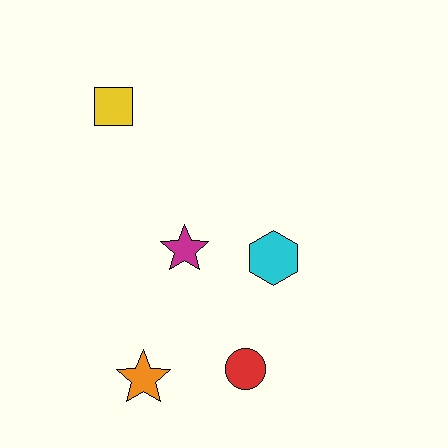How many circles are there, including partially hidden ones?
There is 1 circle.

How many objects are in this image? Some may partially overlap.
There are 5 objects.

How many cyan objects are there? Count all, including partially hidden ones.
There is 1 cyan object.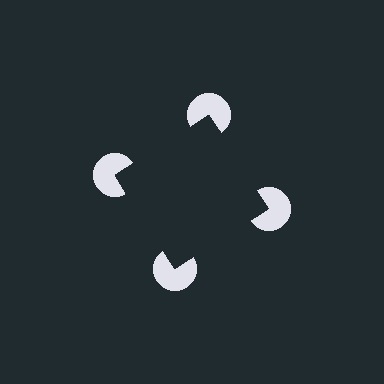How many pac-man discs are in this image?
There are 4 — one at each vertex of the illusory square.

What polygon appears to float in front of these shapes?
An illusory square — its edges are inferred from the aligned wedge cuts in the pac-man discs, not physically drawn.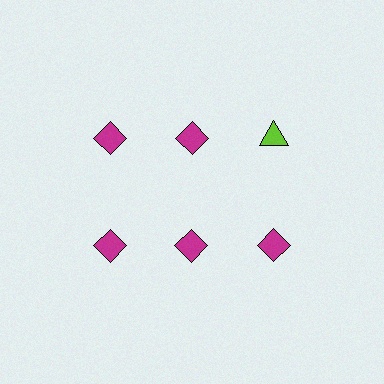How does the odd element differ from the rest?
It differs in both color (lime instead of magenta) and shape (triangle instead of diamond).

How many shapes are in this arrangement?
There are 6 shapes arranged in a grid pattern.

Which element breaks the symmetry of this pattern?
The lime triangle in the top row, center column breaks the symmetry. All other shapes are magenta diamonds.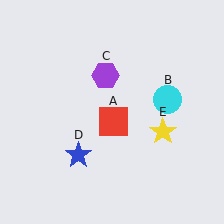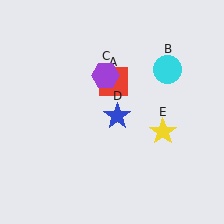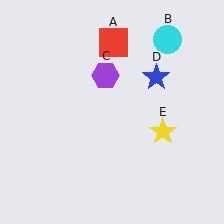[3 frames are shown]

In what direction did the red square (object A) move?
The red square (object A) moved up.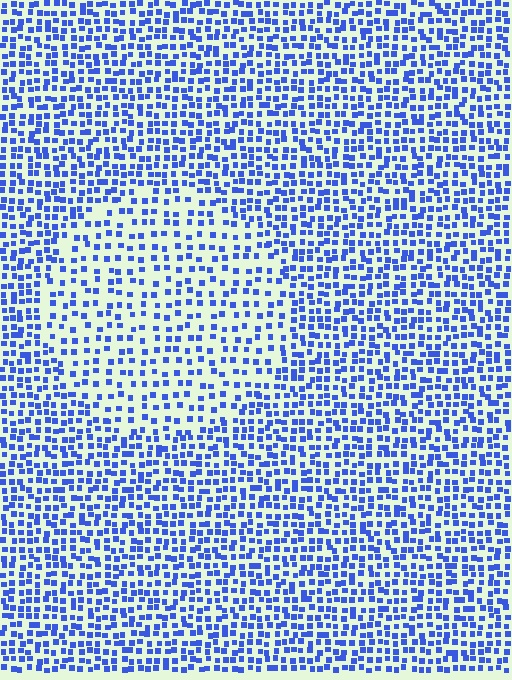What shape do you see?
I see a circle.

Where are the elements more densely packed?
The elements are more densely packed outside the circle boundary.